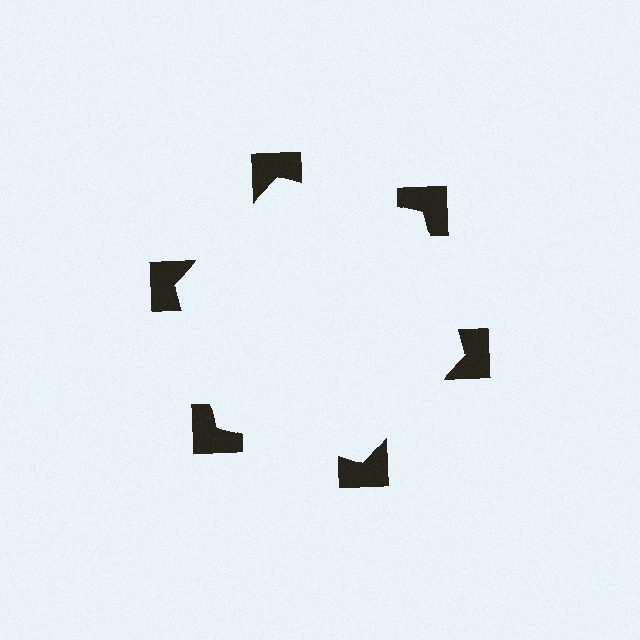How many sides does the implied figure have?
6 sides.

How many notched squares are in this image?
There are 6 — one at each vertex of the illusory hexagon.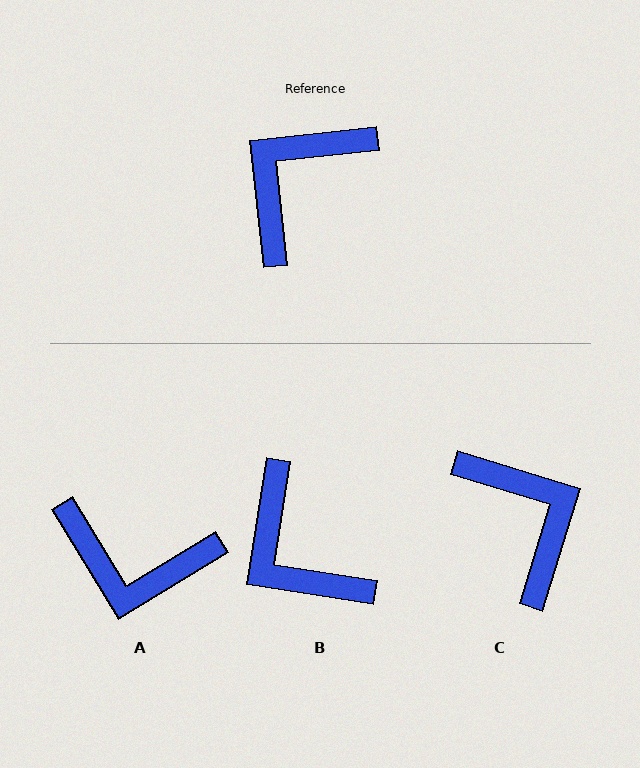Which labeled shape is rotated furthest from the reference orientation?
A, about 115 degrees away.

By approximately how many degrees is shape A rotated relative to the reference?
Approximately 115 degrees counter-clockwise.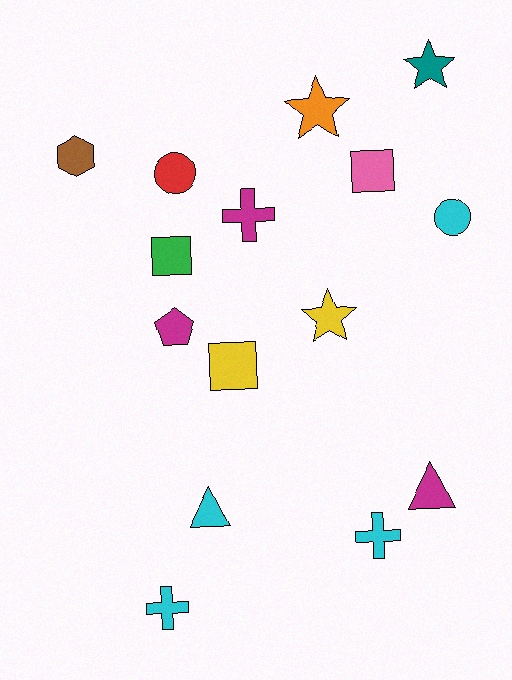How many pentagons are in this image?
There is 1 pentagon.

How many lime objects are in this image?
There are no lime objects.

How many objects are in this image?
There are 15 objects.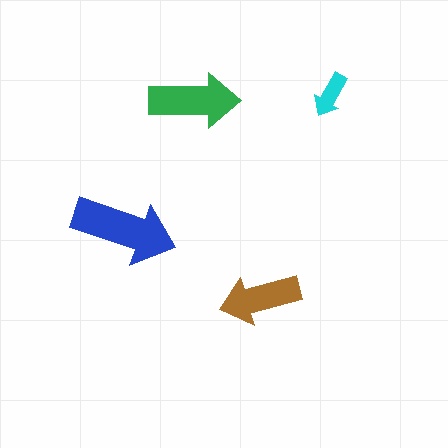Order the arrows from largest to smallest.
the blue one, the green one, the brown one, the cyan one.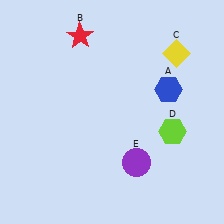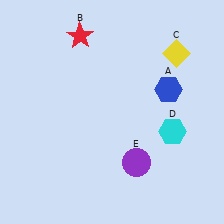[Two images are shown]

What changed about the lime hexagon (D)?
In Image 1, D is lime. In Image 2, it changed to cyan.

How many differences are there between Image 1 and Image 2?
There is 1 difference between the two images.